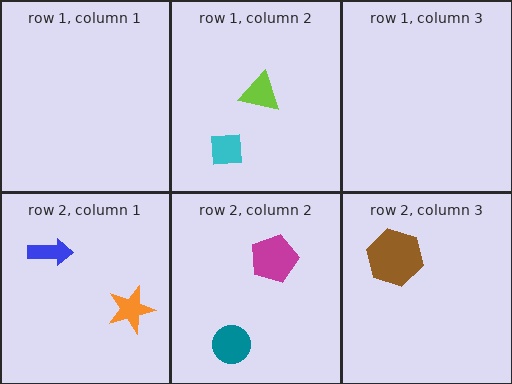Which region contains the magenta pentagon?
The row 2, column 2 region.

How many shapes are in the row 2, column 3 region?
1.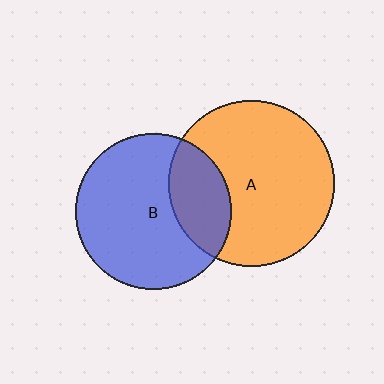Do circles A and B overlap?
Yes.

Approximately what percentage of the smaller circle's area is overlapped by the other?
Approximately 25%.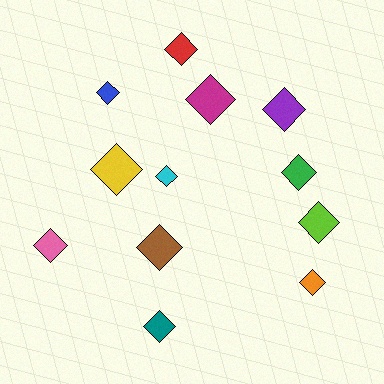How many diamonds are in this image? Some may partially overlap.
There are 12 diamonds.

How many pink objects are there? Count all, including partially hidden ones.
There is 1 pink object.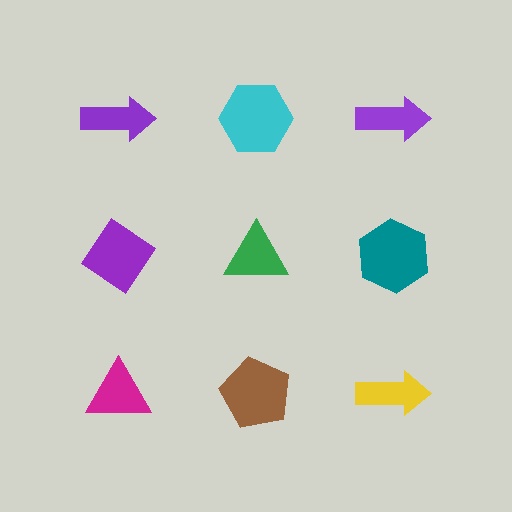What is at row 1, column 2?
A cyan hexagon.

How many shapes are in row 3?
3 shapes.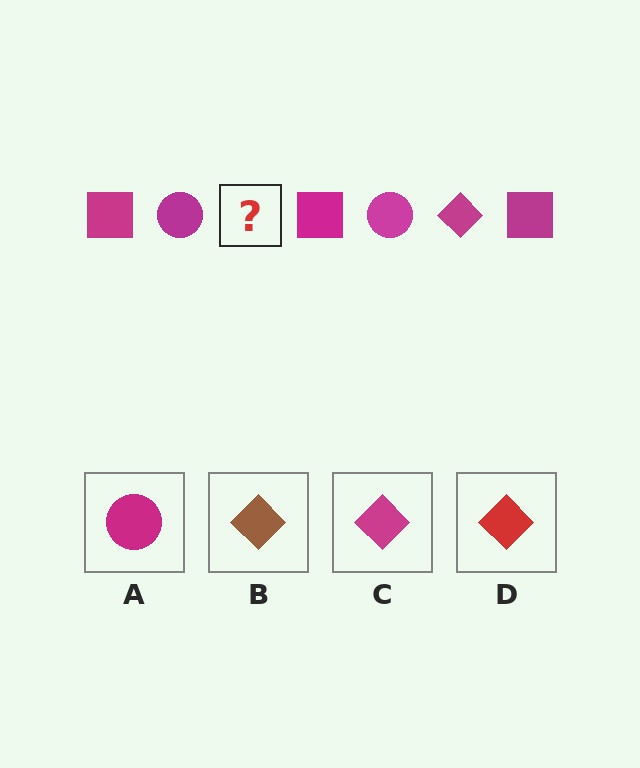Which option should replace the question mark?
Option C.